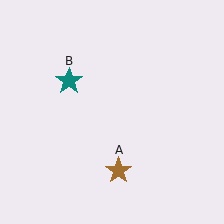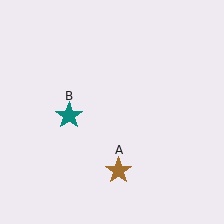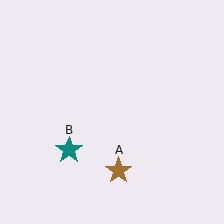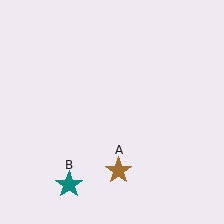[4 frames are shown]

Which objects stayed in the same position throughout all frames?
Brown star (object A) remained stationary.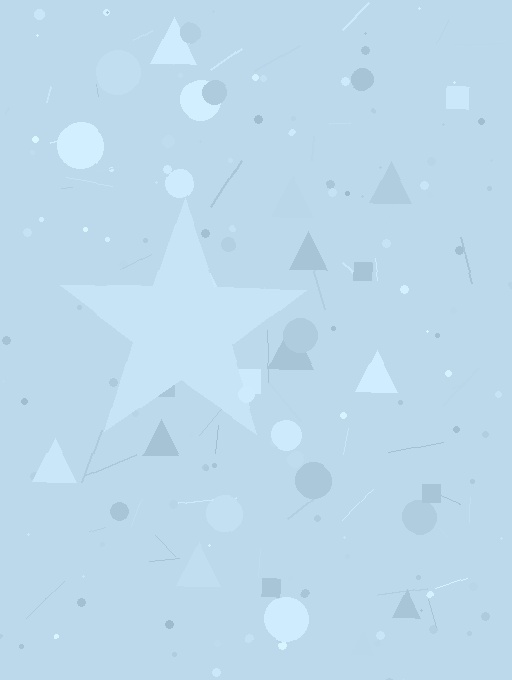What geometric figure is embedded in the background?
A star is embedded in the background.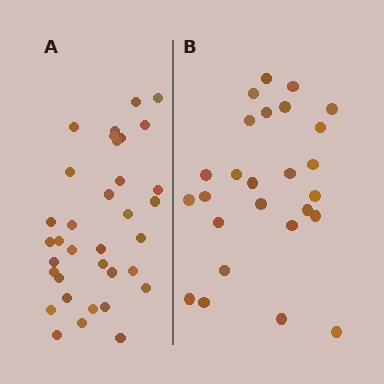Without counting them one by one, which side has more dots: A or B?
Region A (the left region) has more dots.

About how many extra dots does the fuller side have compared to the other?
Region A has roughly 8 or so more dots than region B.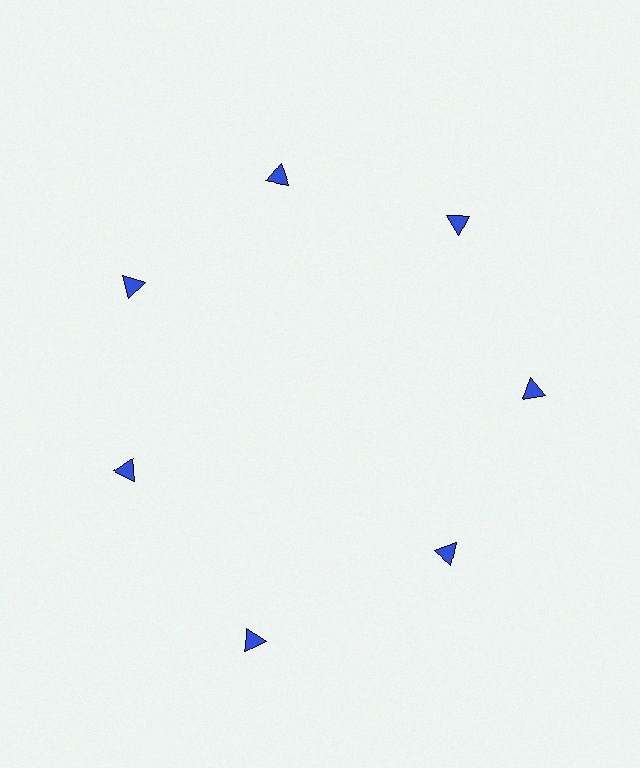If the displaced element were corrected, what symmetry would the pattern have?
It would have 7-fold rotational symmetry — the pattern would map onto itself every 51 degrees.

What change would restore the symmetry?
The symmetry would be restored by moving it inward, back onto the ring so that all 7 triangles sit at equal angles and equal distance from the center.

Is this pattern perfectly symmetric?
No. The 7 blue triangles are arranged in a ring, but one element near the 6 o'clock position is pushed outward from the center, breaking the 7-fold rotational symmetry.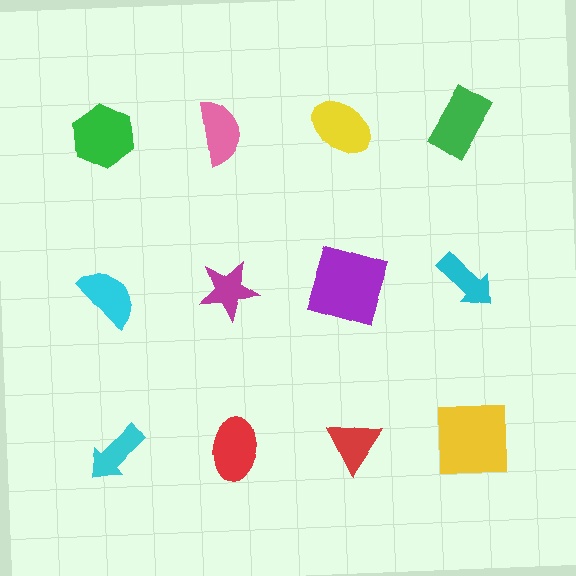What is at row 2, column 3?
A purple square.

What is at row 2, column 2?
A magenta star.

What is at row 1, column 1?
A green hexagon.